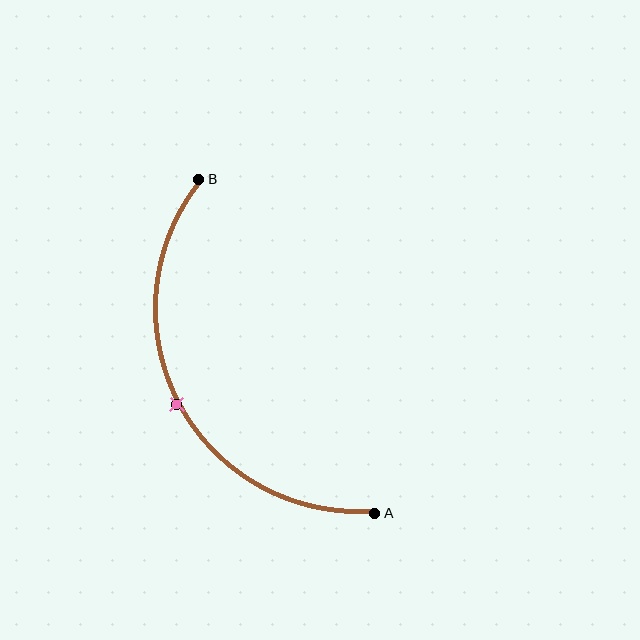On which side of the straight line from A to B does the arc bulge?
The arc bulges to the left of the straight line connecting A and B.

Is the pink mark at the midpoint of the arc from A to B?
Yes. The pink mark lies on the arc at equal arc-length from both A and B — it is the arc midpoint.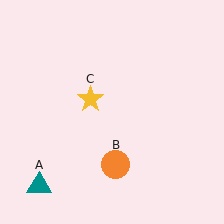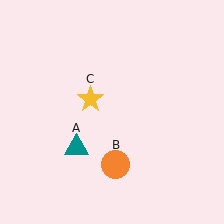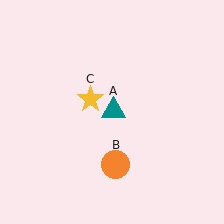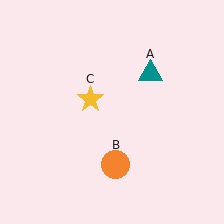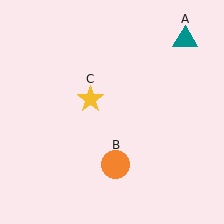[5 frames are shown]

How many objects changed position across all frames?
1 object changed position: teal triangle (object A).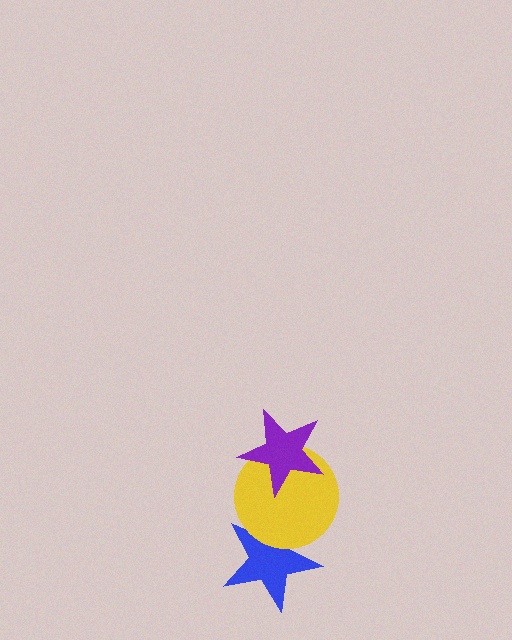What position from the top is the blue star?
The blue star is 3rd from the top.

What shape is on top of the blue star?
The yellow circle is on top of the blue star.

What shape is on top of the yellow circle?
The purple star is on top of the yellow circle.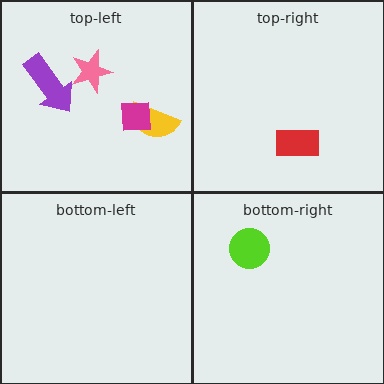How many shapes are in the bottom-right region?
1.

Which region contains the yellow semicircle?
The top-left region.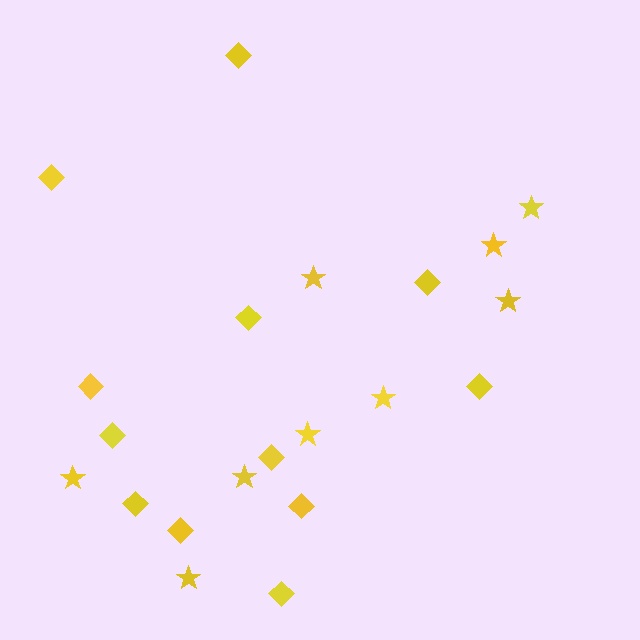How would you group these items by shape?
There are 2 groups: one group of stars (9) and one group of diamonds (12).